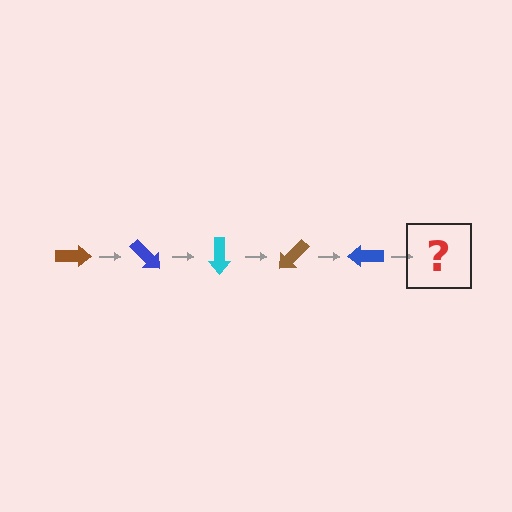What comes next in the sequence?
The next element should be a cyan arrow, rotated 225 degrees from the start.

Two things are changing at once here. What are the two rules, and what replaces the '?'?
The two rules are that it rotates 45 degrees each step and the color cycles through brown, blue, and cyan. The '?' should be a cyan arrow, rotated 225 degrees from the start.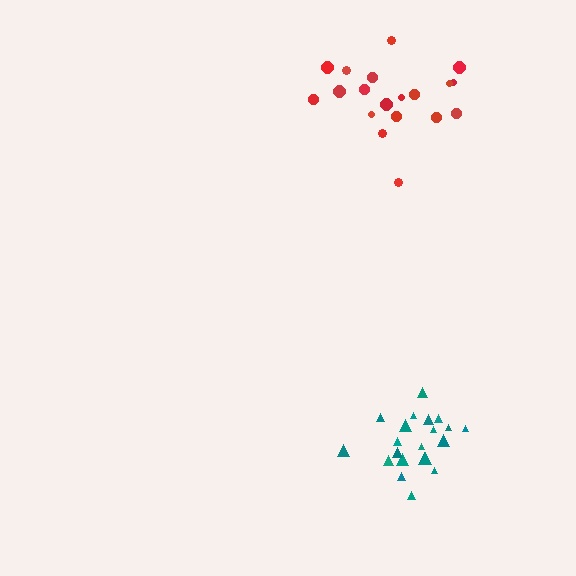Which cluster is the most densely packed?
Teal.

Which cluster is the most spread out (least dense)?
Red.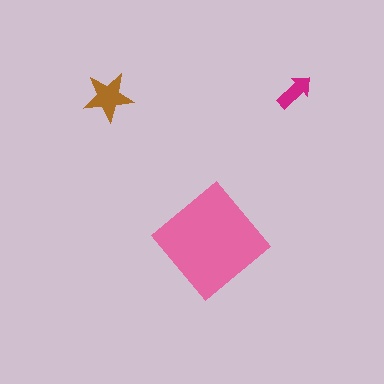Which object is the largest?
The pink diamond.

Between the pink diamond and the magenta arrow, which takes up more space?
The pink diamond.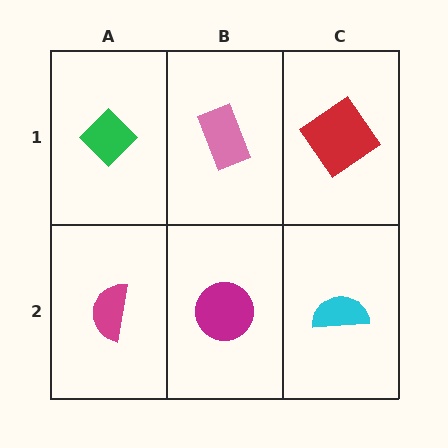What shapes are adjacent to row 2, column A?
A green diamond (row 1, column A), a magenta circle (row 2, column B).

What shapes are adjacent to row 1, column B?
A magenta circle (row 2, column B), a green diamond (row 1, column A), a red diamond (row 1, column C).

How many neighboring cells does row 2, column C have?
2.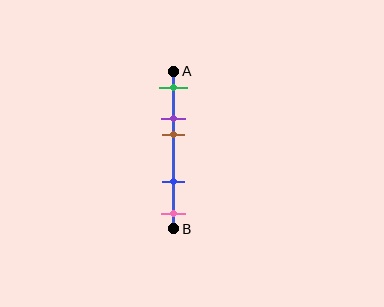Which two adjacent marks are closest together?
The purple and brown marks are the closest adjacent pair.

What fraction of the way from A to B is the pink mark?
The pink mark is approximately 90% (0.9) of the way from A to B.